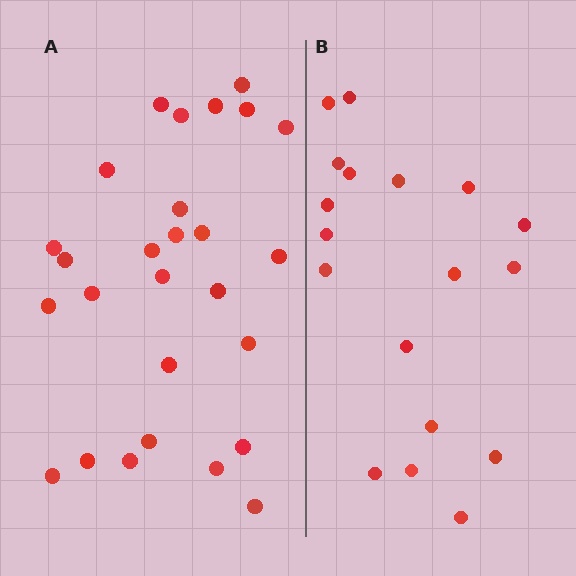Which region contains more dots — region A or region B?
Region A (the left region) has more dots.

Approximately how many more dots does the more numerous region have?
Region A has roughly 8 or so more dots than region B.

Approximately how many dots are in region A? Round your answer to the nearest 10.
About 30 dots. (The exact count is 27, which rounds to 30.)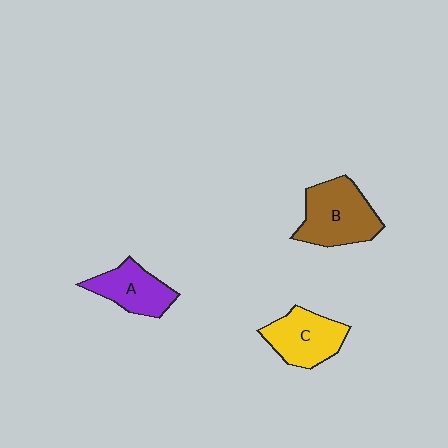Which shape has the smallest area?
Shape A (purple).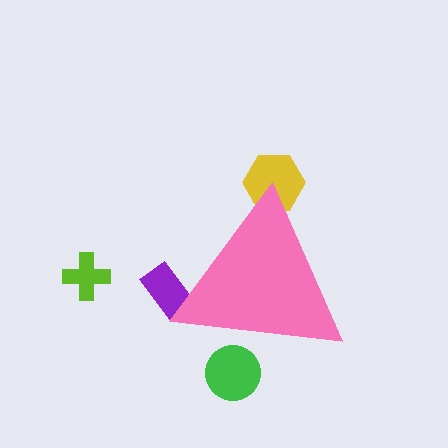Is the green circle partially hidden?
Yes, the green circle is partially hidden behind the pink triangle.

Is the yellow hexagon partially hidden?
Yes, the yellow hexagon is partially hidden behind the pink triangle.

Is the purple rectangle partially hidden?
Yes, the purple rectangle is partially hidden behind the pink triangle.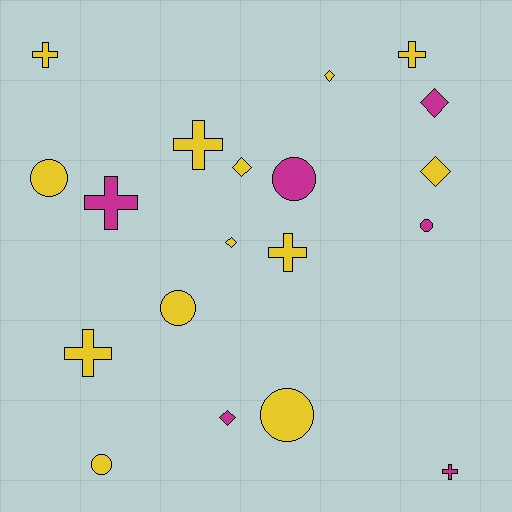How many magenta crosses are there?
There are 2 magenta crosses.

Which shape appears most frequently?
Cross, with 7 objects.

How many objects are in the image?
There are 19 objects.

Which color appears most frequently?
Yellow, with 13 objects.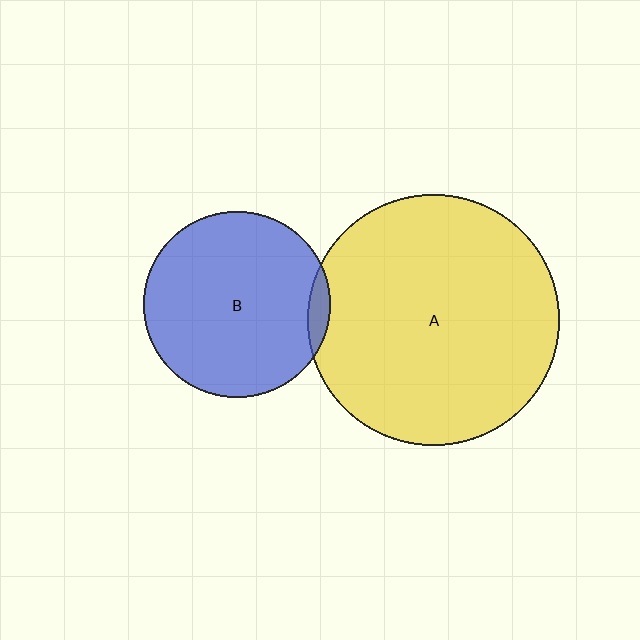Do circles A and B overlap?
Yes.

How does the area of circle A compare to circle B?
Approximately 1.8 times.